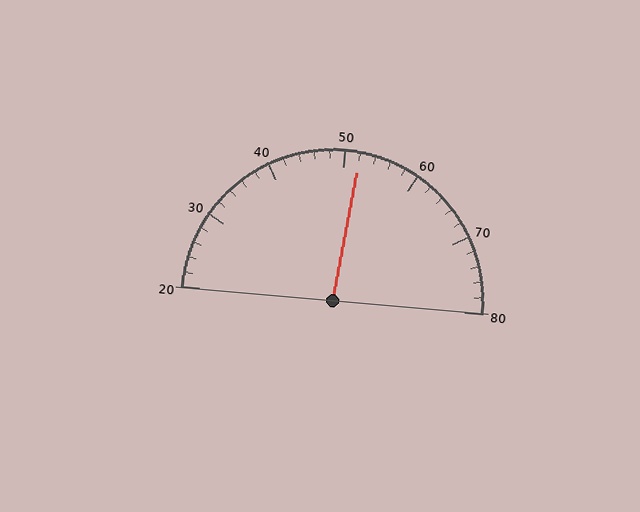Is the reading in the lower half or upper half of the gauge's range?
The reading is in the upper half of the range (20 to 80).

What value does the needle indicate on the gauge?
The needle indicates approximately 52.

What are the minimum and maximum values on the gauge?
The gauge ranges from 20 to 80.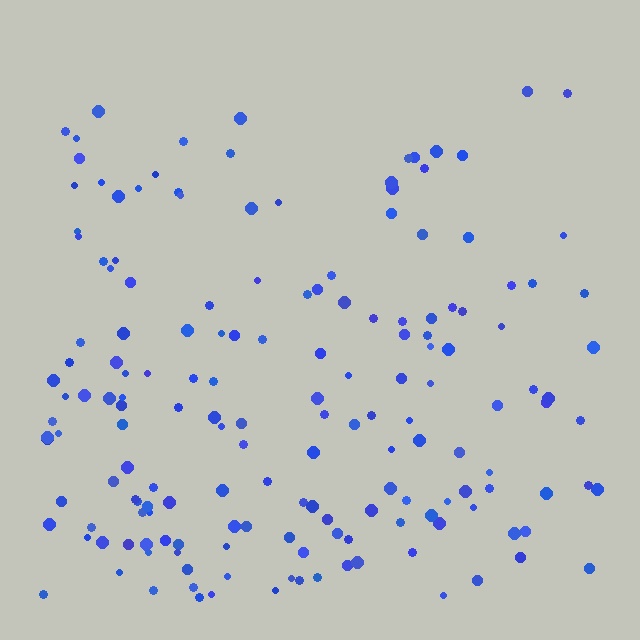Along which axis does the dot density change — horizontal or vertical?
Vertical.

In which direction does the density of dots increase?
From top to bottom, with the bottom side densest.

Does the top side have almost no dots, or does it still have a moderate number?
Still a moderate number, just noticeably fewer than the bottom.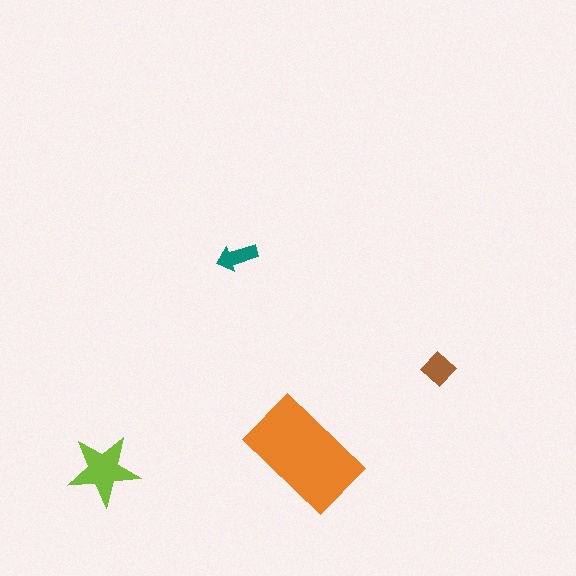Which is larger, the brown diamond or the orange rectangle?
The orange rectangle.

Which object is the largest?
The orange rectangle.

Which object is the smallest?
The teal arrow.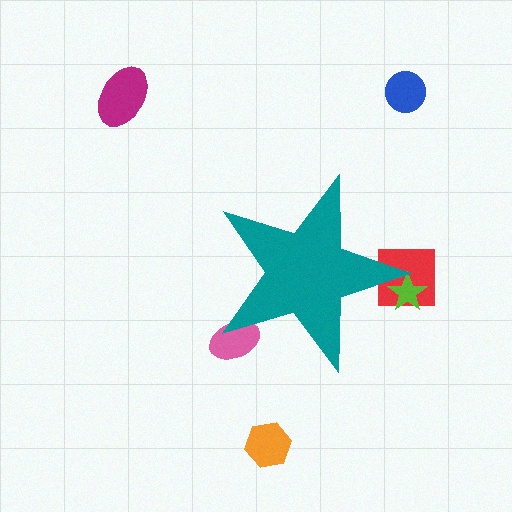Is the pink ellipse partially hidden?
Yes, the pink ellipse is partially hidden behind the teal star.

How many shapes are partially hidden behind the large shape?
3 shapes are partially hidden.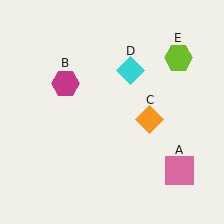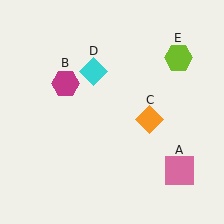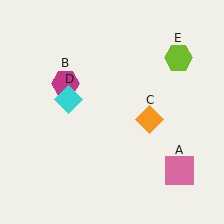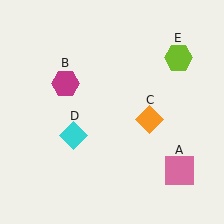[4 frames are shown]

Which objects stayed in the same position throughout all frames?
Pink square (object A) and magenta hexagon (object B) and orange diamond (object C) and lime hexagon (object E) remained stationary.